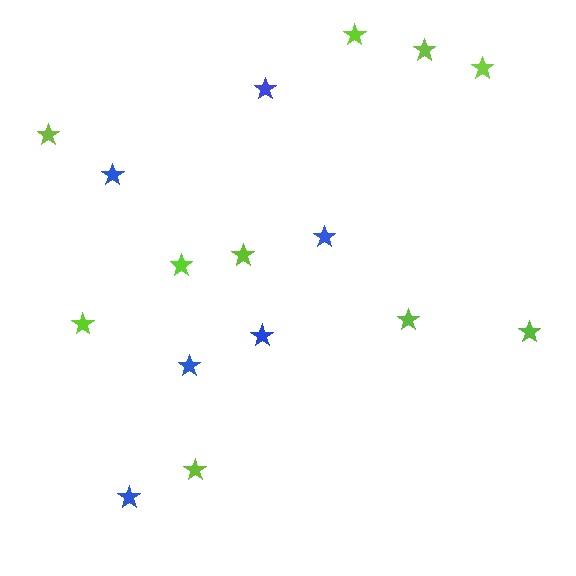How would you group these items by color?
There are 2 groups: one group of blue stars (6) and one group of lime stars (10).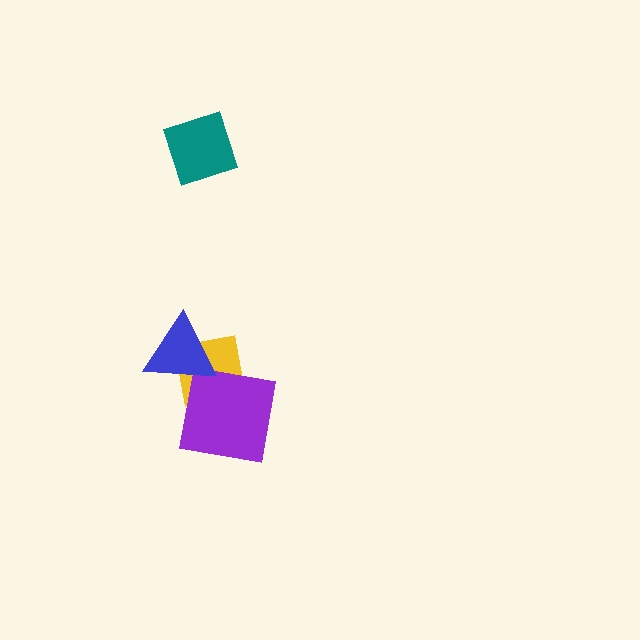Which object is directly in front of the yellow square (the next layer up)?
The purple square is directly in front of the yellow square.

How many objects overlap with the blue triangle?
1 object overlaps with the blue triangle.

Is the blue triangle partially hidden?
No, no other shape covers it.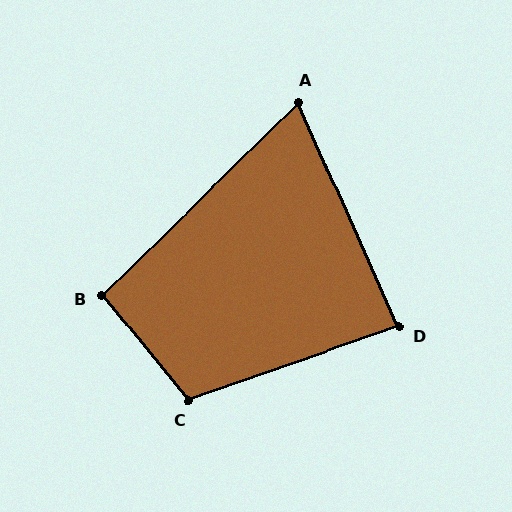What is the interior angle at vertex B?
Approximately 95 degrees (approximately right).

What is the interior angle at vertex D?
Approximately 85 degrees (approximately right).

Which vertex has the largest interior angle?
C, at approximately 110 degrees.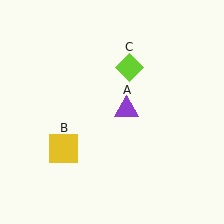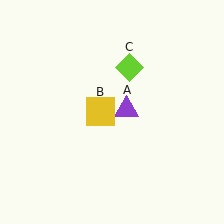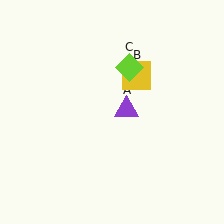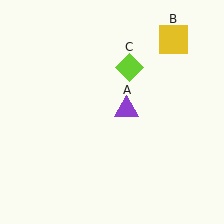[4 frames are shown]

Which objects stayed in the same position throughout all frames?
Purple triangle (object A) and lime diamond (object C) remained stationary.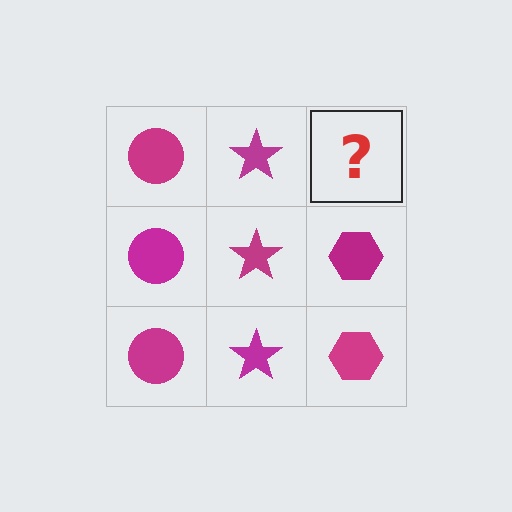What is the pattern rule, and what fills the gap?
The rule is that each column has a consistent shape. The gap should be filled with a magenta hexagon.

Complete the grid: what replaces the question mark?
The question mark should be replaced with a magenta hexagon.